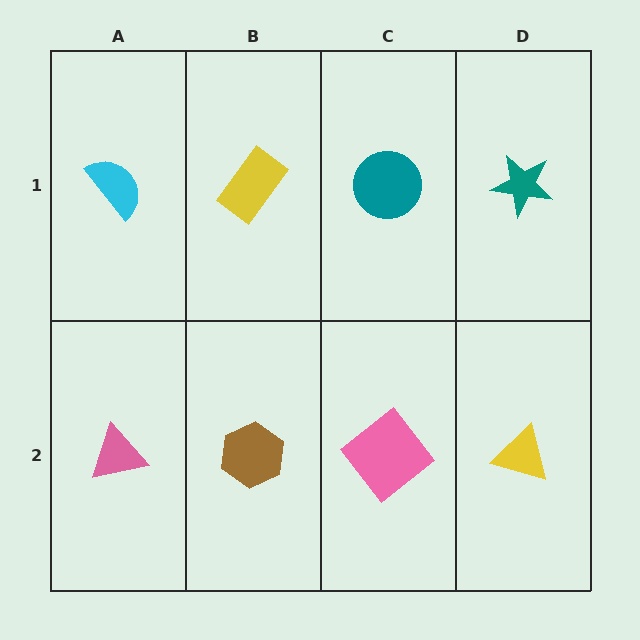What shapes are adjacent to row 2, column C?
A teal circle (row 1, column C), a brown hexagon (row 2, column B), a yellow triangle (row 2, column D).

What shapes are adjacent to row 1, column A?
A pink triangle (row 2, column A), a yellow rectangle (row 1, column B).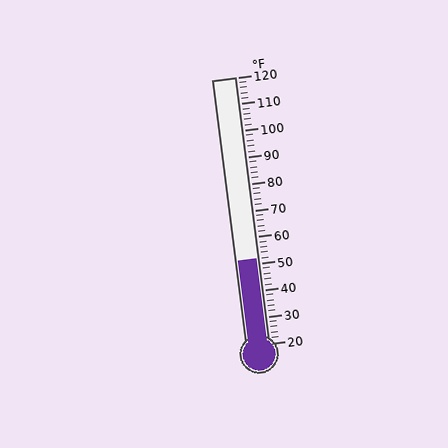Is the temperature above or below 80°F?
The temperature is below 80°F.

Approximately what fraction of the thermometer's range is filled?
The thermometer is filled to approximately 30% of its range.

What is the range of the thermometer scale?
The thermometer scale ranges from 20°F to 120°F.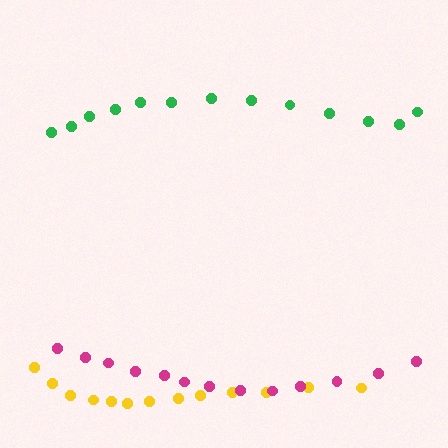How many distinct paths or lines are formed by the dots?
There are 3 distinct paths.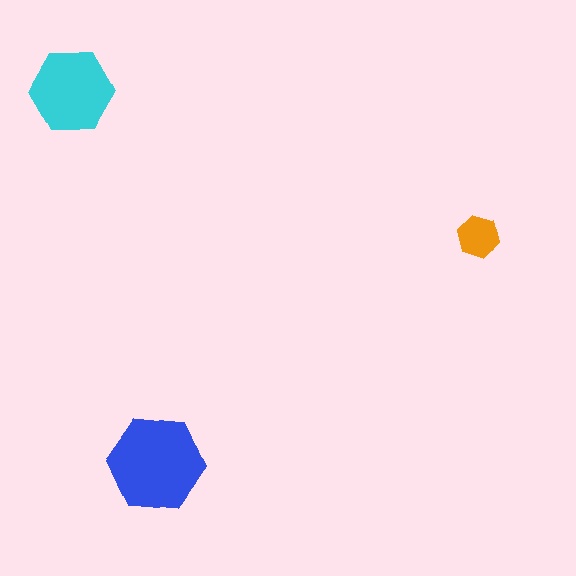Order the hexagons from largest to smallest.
the blue one, the cyan one, the orange one.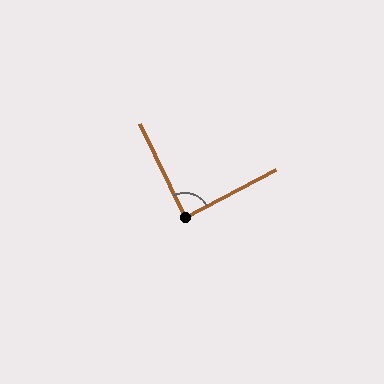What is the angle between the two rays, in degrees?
Approximately 88 degrees.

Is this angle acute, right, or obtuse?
It is approximately a right angle.